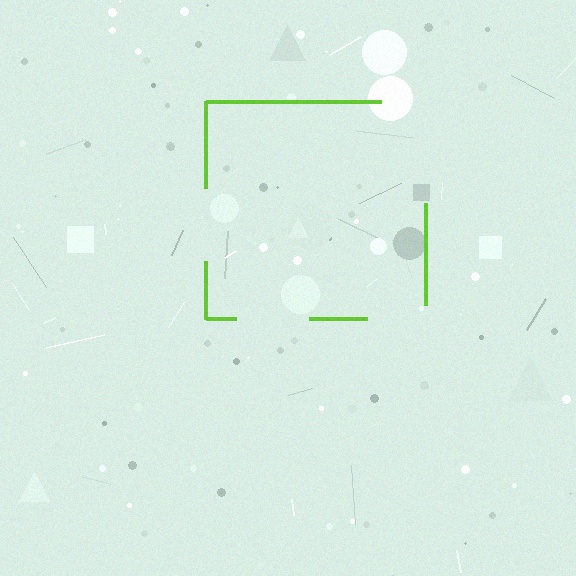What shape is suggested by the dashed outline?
The dashed outline suggests a square.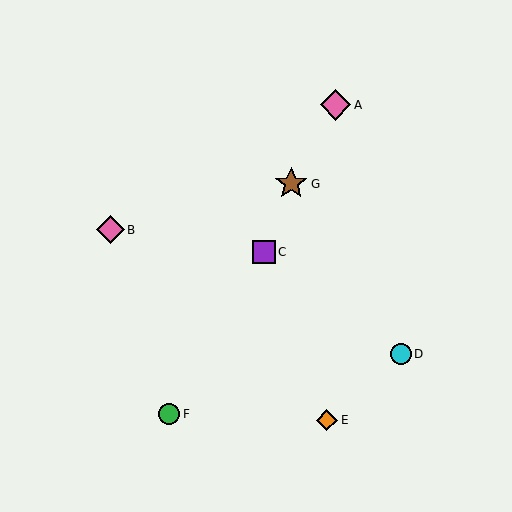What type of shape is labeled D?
Shape D is a cyan circle.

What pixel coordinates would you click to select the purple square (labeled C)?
Click at (264, 252) to select the purple square C.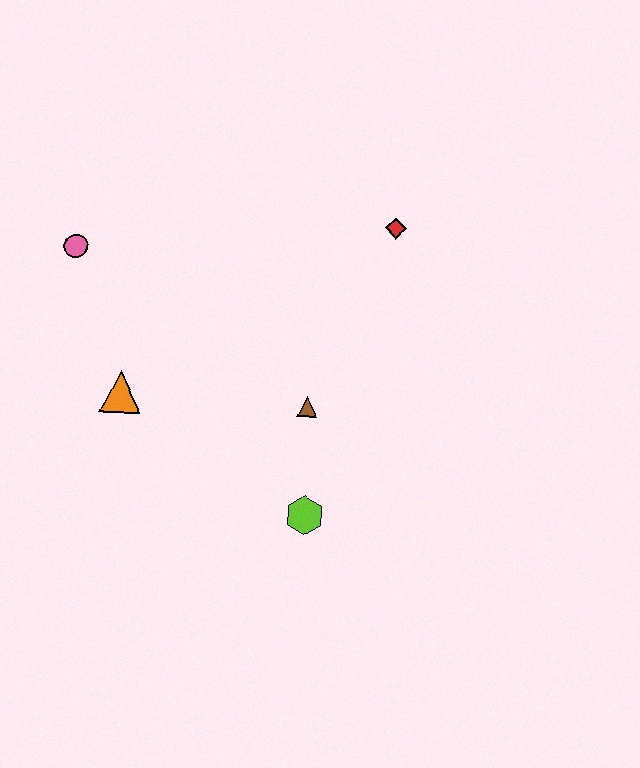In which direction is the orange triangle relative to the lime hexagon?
The orange triangle is to the left of the lime hexagon.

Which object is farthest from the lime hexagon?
The pink circle is farthest from the lime hexagon.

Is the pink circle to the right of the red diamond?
No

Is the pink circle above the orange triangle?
Yes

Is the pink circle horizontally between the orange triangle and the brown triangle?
No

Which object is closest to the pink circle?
The orange triangle is closest to the pink circle.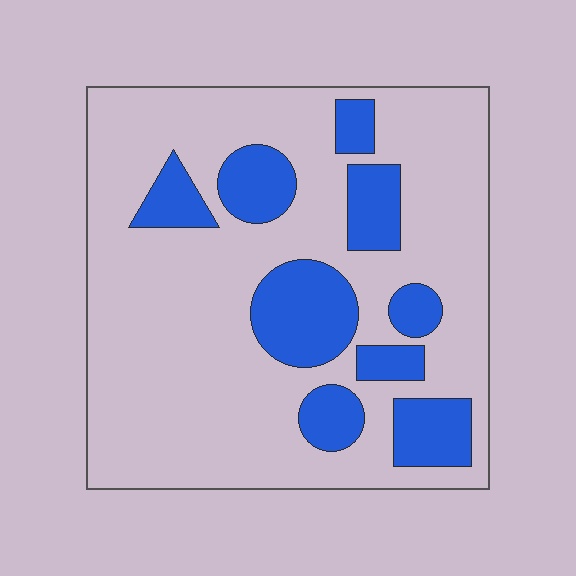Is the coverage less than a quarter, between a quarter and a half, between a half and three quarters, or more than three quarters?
Less than a quarter.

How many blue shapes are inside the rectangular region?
9.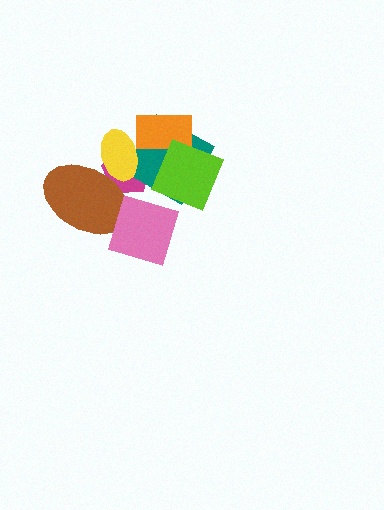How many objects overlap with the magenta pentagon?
3 objects overlap with the magenta pentagon.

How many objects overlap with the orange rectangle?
2 objects overlap with the orange rectangle.